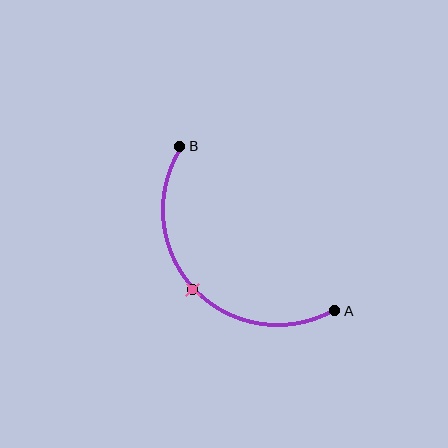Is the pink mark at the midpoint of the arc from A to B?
Yes. The pink mark lies on the arc at equal arc-length from both A and B — it is the arc midpoint.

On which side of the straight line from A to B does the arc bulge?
The arc bulges below and to the left of the straight line connecting A and B.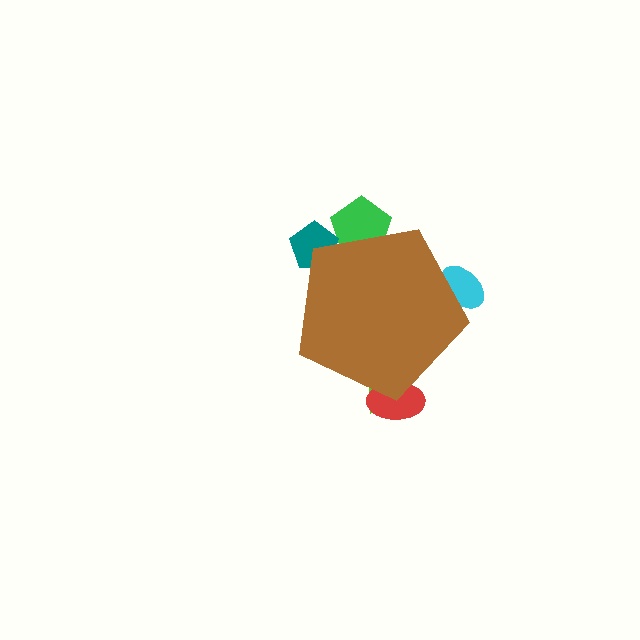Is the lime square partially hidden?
Yes, the lime square is partially hidden behind the brown pentagon.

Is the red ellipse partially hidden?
Yes, the red ellipse is partially hidden behind the brown pentagon.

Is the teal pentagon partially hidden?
Yes, the teal pentagon is partially hidden behind the brown pentagon.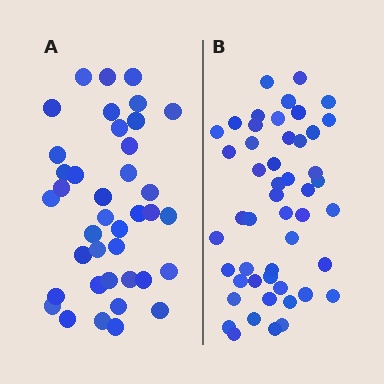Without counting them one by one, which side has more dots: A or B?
Region B (the right region) has more dots.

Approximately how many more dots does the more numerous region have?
Region B has roughly 10 or so more dots than region A.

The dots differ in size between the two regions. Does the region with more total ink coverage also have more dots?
No. Region A has more total ink coverage because its dots are larger, but region B actually contains more individual dots. Total area can be misleading — the number of items is what matters here.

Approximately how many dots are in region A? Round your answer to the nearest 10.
About 40 dots. (The exact count is 39, which rounds to 40.)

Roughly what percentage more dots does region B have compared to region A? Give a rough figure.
About 25% more.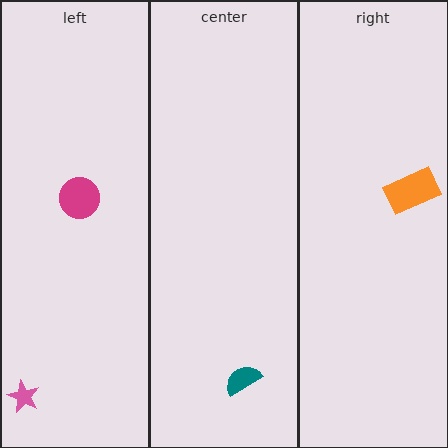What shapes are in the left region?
The magenta circle, the pink star.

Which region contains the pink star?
The left region.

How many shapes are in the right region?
1.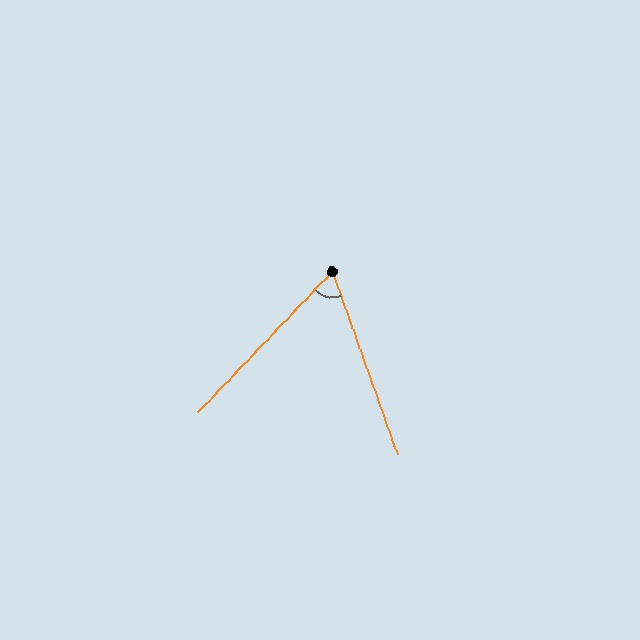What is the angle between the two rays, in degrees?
Approximately 63 degrees.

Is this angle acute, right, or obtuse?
It is acute.